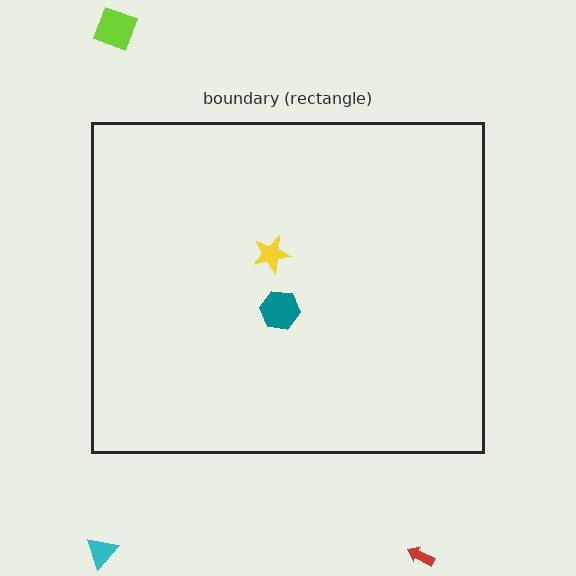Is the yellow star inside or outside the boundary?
Inside.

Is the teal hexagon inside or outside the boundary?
Inside.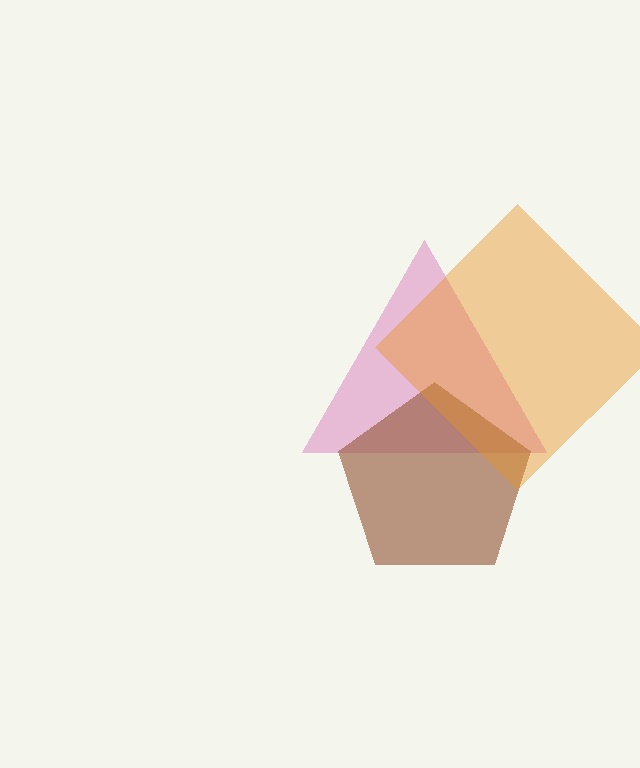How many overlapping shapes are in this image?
There are 3 overlapping shapes in the image.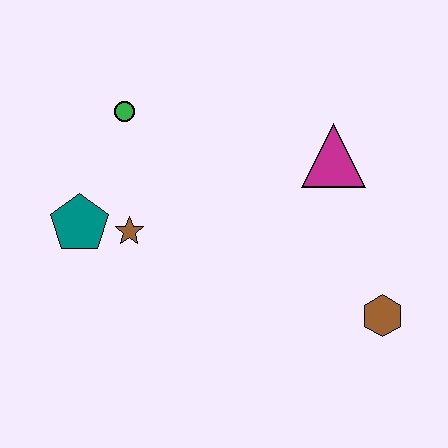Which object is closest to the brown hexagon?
The magenta triangle is closest to the brown hexagon.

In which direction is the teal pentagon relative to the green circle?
The teal pentagon is below the green circle.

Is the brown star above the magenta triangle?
No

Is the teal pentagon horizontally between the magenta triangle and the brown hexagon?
No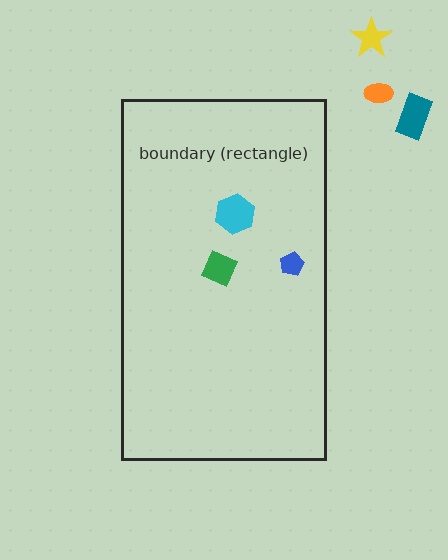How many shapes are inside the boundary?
3 inside, 3 outside.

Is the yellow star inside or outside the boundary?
Outside.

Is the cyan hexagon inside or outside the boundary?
Inside.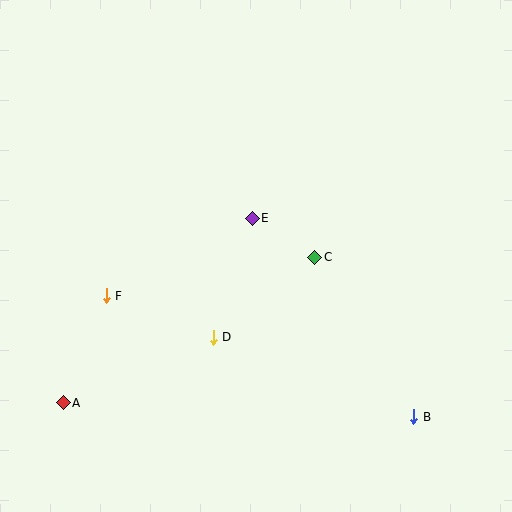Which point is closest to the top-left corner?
Point F is closest to the top-left corner.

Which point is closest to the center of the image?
Point E at (252, 219) is closest to the center.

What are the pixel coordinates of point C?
Point C is at (315, 257).